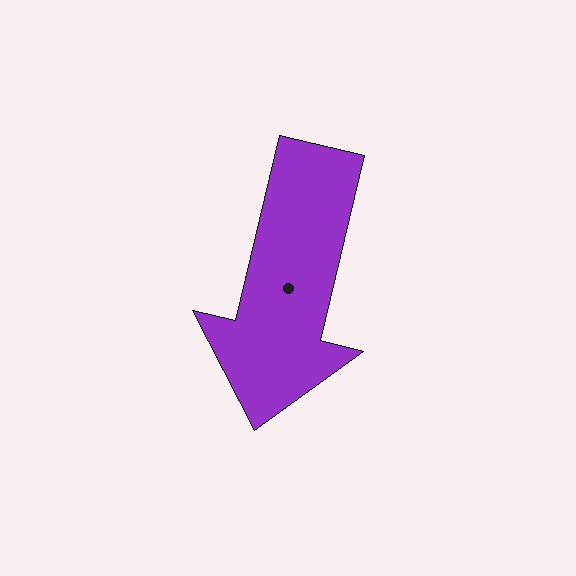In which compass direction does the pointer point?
South.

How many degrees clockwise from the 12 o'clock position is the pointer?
Approximately 193 degrees.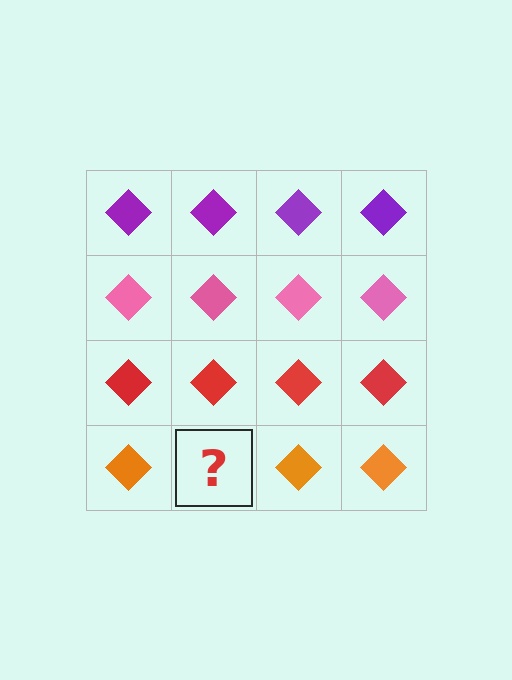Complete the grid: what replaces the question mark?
The question mark should be replaced with an orange diamond.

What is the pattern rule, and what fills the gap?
The rule is that each row has a consistent color. The gap should be filled with an orange diamond.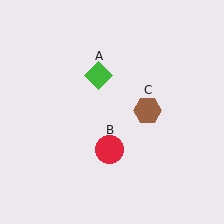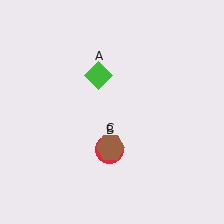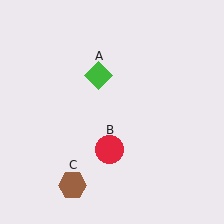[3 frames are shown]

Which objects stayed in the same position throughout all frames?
Green diamond (object A) and red circle (object B) remained stationary.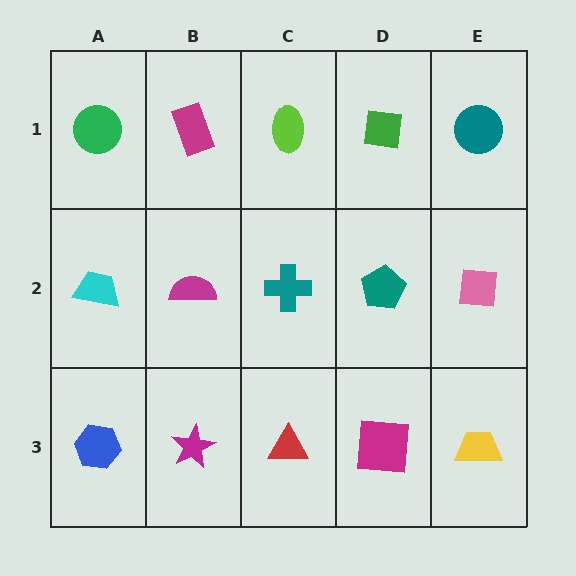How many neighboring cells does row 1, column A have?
2.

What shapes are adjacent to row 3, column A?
A cyan trapezoid (row 2, column A), a magenta star (row 3, column B).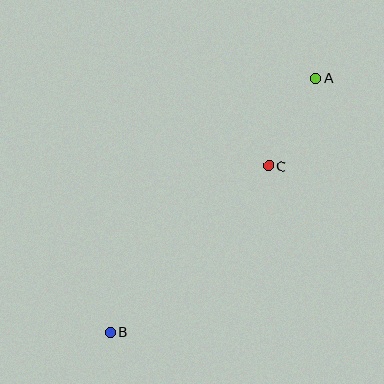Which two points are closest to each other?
Points A and C are closest to each other.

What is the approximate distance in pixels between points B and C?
The distance between B and C is approximately 229 pixels.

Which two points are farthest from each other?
Points A and B are farthest from each other.